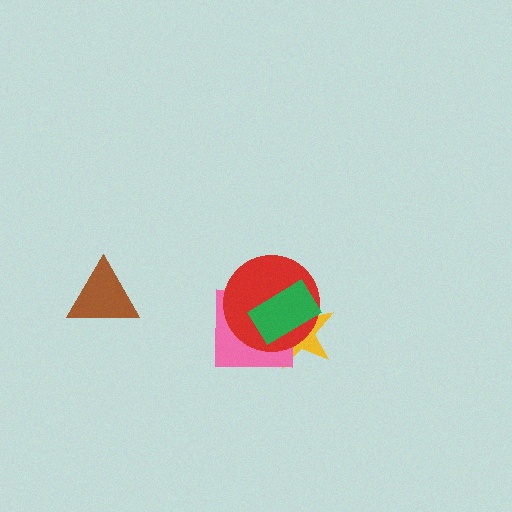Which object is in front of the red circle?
The green rectangle is in front of the red circle.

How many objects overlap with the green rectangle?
3 objects overlap with the green rectangle.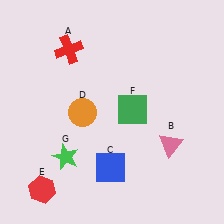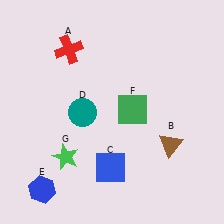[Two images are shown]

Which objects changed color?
B changed from pink to brown. D changed from orange to teal. E changed from red to blue.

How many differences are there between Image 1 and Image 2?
There are 3 differences between the two images.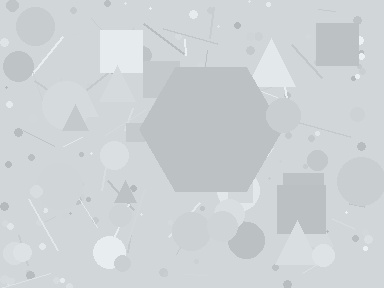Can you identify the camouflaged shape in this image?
The camouflaged shape is a hexagon.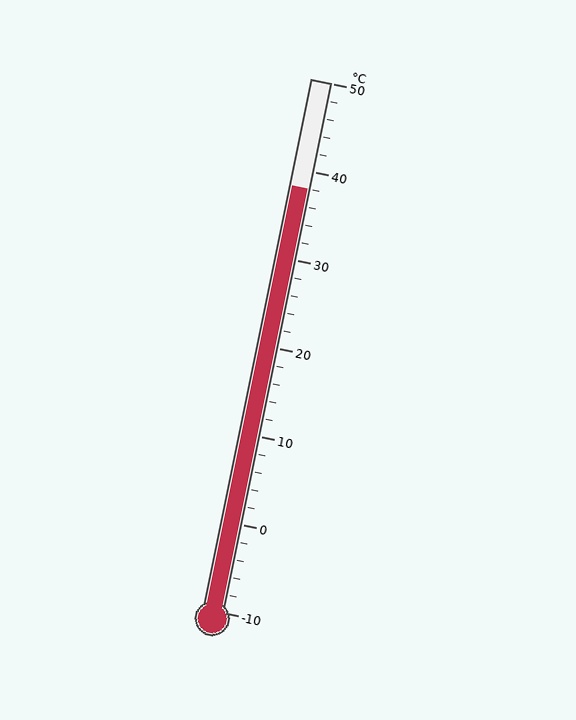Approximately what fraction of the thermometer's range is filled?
The thermometer is filled to approximately 80% of its range.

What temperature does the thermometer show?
The thermometer shows approximately 38°C.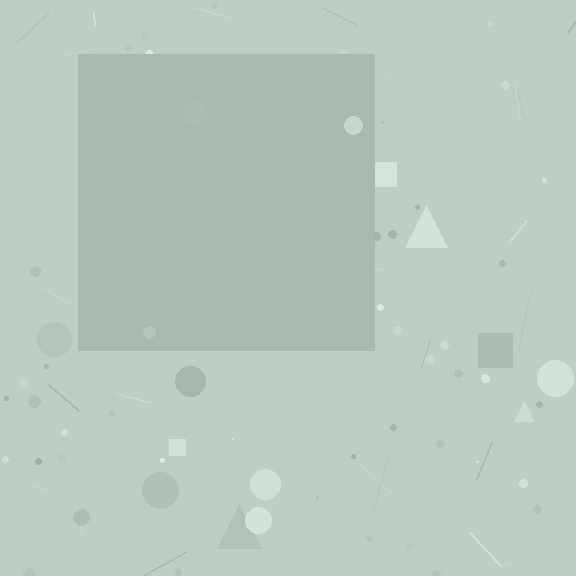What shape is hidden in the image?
A square is hidden in the image.